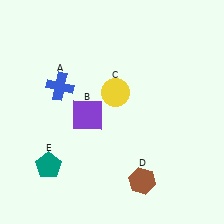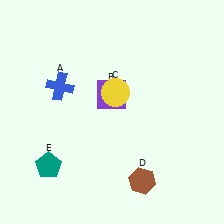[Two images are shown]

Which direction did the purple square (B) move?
The purple square (B) moved right.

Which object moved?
The purple square (B) moved right.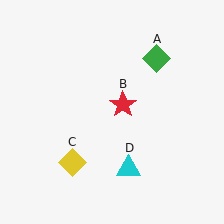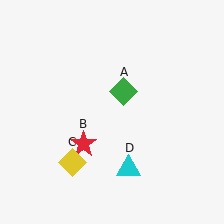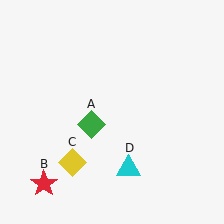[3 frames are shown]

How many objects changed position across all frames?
2 objects changed position: green diamond (object A), red star (object B).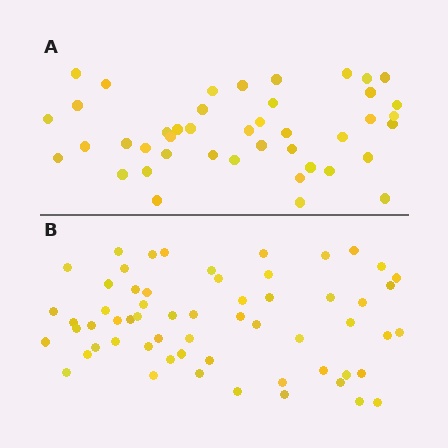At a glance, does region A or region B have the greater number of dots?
Region B (the bottom region) has more dots.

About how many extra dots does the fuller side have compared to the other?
Region B has approximately 15 more dots than region A.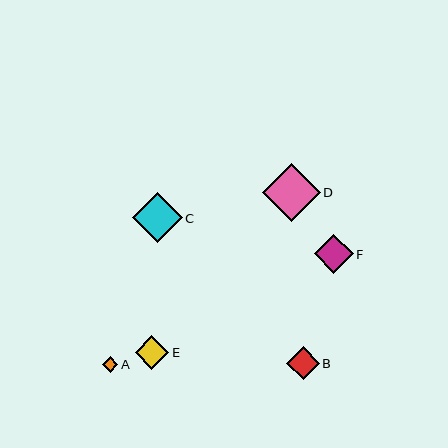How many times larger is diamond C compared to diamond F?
Diamond C is approximately 1.3 times the size of diamond F.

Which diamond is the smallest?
Diamond A is the smallest with a size of approximately 15 pixels.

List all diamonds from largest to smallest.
From largest to smallest: D, C, F, E, B, A.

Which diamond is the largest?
Diamond D is the largest with a size of approximately 58 pixels.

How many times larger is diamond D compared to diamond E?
Diamond D is approximately 1.7 times the size of diamond E.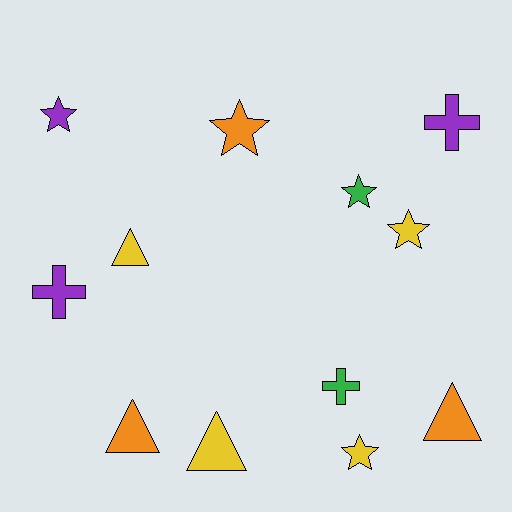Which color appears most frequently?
Yellow, with 4 objects.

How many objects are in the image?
There are 12 objects.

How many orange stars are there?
There is 1 orange star.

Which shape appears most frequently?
Star, with 5 objects.